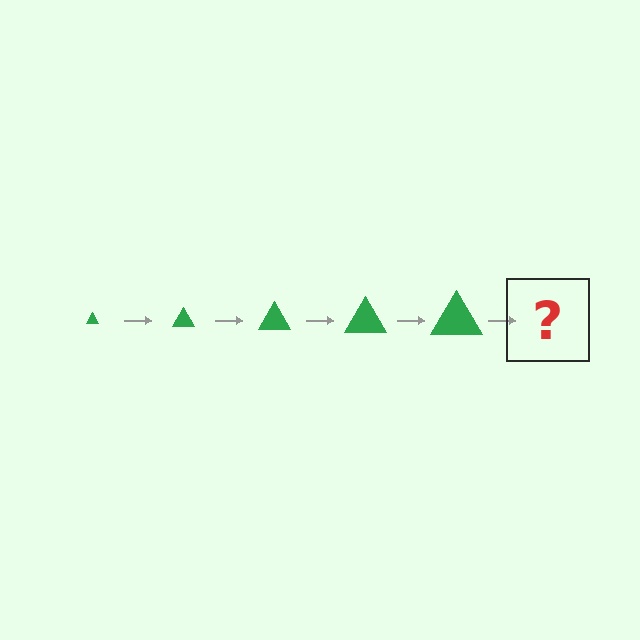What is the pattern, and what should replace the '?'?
The pattern is that the triangle gets progressively larger each step. The '?' should be a green triangle, larger than the previous one.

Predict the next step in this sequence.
The next step is a green triangle, larger than the previous one.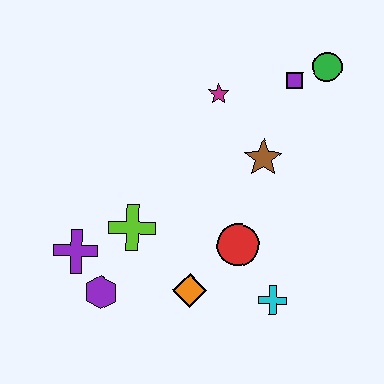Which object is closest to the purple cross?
The purple hexagon is closest to the purple cross.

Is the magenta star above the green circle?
No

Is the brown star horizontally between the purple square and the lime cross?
Yes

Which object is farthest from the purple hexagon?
The green circle is farthest from the purple hexagon.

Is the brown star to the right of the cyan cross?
No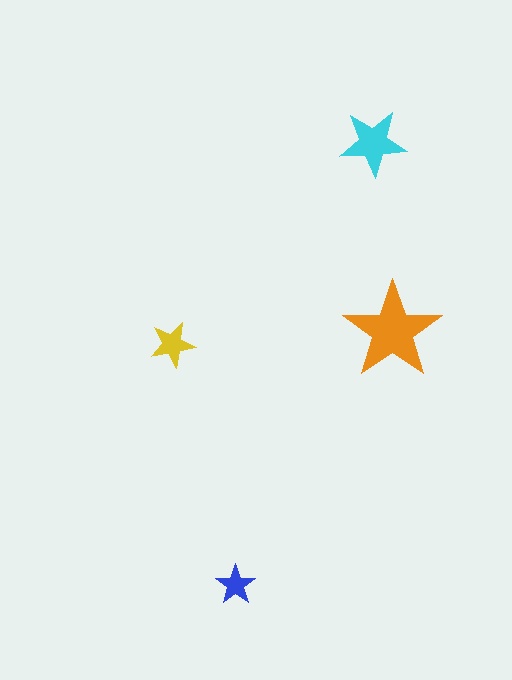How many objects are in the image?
There are 4 objects in the image.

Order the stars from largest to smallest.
the orange one, the cyan one, the yellow one, the blue one.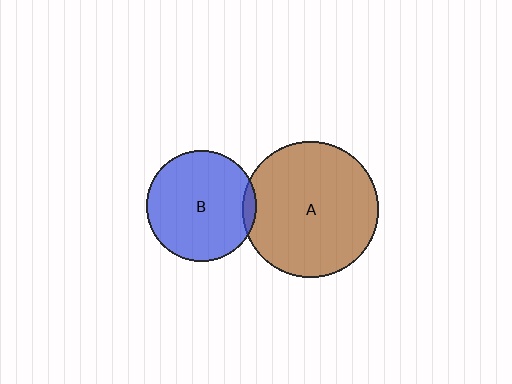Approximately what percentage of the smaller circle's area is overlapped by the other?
Approximately 5%.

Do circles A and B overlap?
Yes.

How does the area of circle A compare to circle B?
Approximately 1.5 times.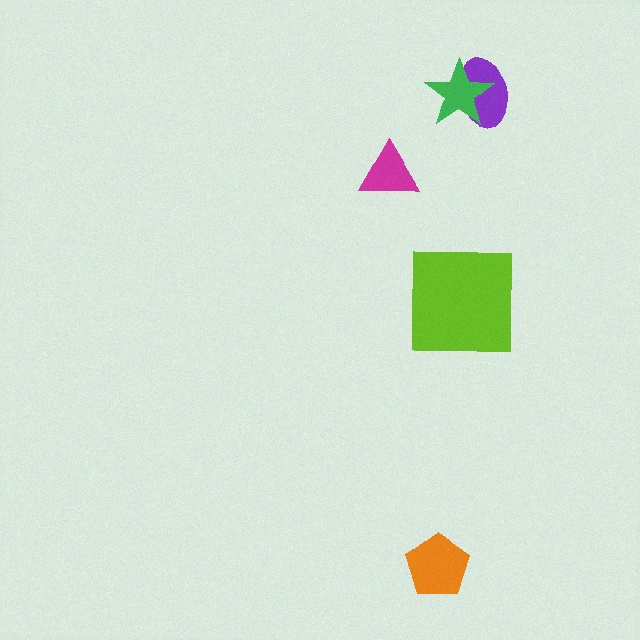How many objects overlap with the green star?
1 object overlaps with the green star.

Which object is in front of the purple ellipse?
The green star is in front of the purple ellipse.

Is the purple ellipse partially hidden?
Yes, it is partially covered by another shape.